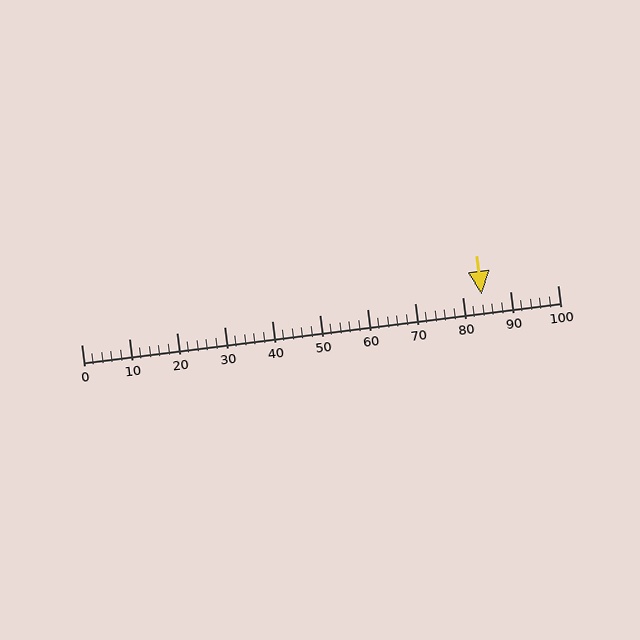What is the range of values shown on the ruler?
The ruler shows values from 0 to 100.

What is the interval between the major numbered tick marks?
The major tick marks are spaced 10 units apart.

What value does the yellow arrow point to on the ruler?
The yellow arrow points to approximately 84.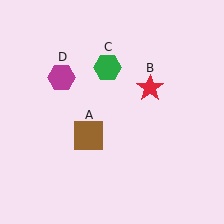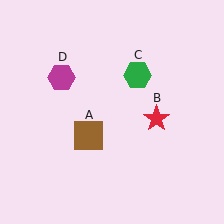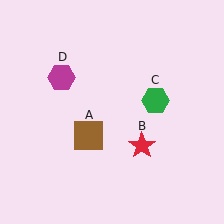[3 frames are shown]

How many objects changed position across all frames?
2 objects changed position: red star (object B), green hexagon (object C).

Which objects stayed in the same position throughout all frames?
Brown square (object A) and magenta hexagon (object D) remained stationary.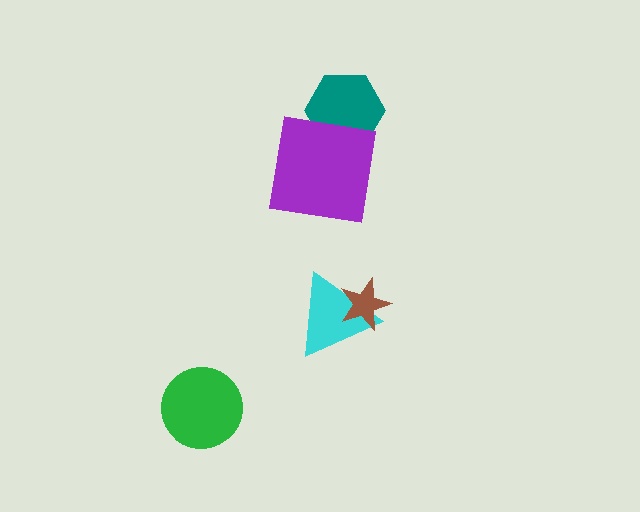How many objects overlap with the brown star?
1 object overlaps with the brown star.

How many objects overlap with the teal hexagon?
1 object overlaps with the teal hexagon.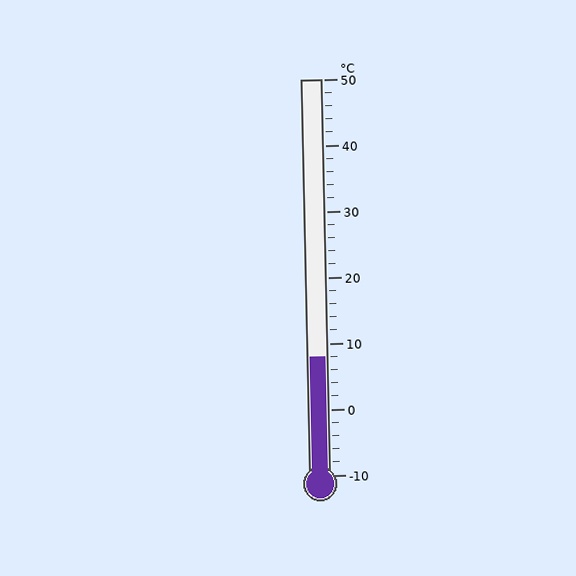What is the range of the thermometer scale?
The thermometer scale ranges from -10°C to 50°C.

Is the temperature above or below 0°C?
The temperature is above 0°C.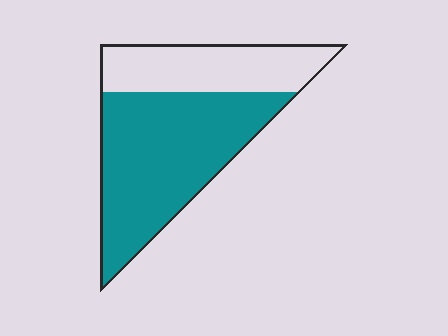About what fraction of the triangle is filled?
About two thirds (2/3).